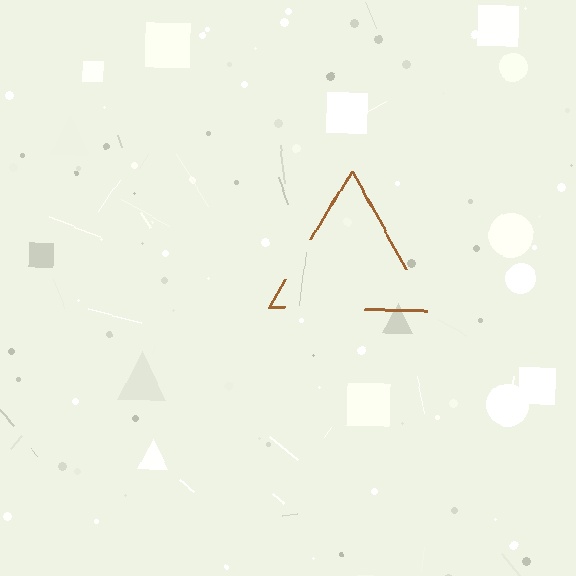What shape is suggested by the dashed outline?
The dashed outline suggests a triangle.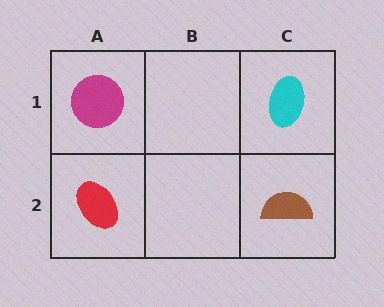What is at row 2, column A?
A red ellipse.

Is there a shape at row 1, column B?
No, that cell is empty.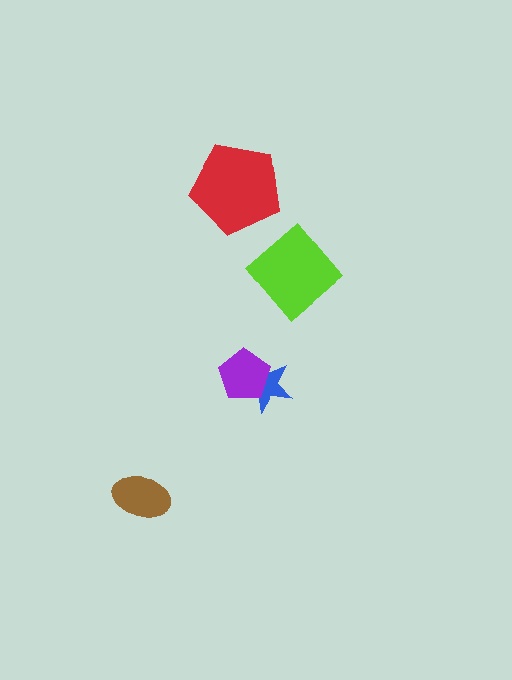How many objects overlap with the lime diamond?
0 objects overlap with the lime diamond.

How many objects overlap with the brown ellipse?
0 objects overlap with the brown ellipse.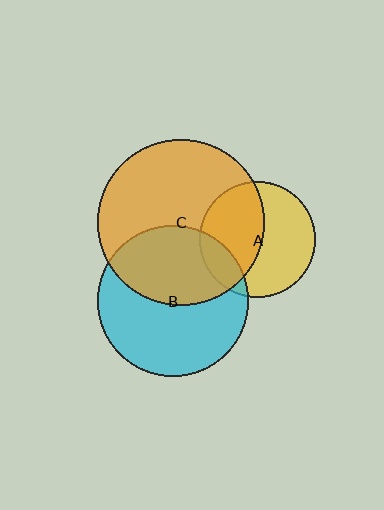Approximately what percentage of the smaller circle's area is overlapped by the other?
Approximately 50%.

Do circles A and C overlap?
Yes.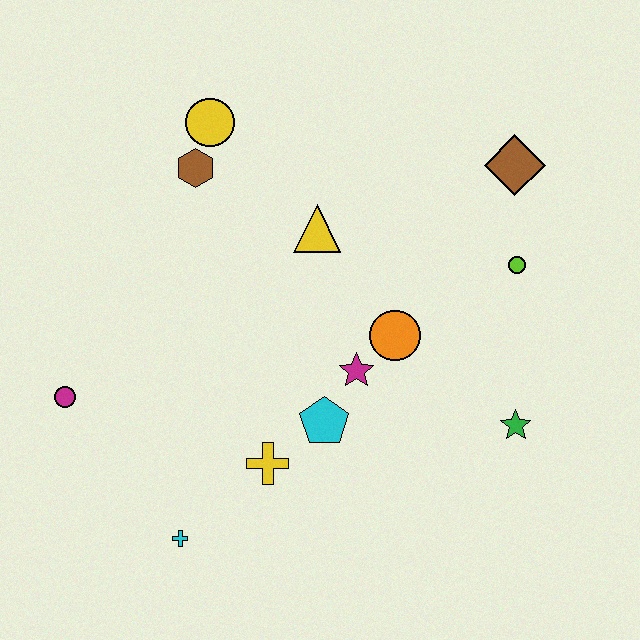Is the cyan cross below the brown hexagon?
Yes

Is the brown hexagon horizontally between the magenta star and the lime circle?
No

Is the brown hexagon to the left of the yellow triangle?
Yes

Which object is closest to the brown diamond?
The lime circle is closest to the brown diamond.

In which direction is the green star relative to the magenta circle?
The green star is to the right of the magenta circle.